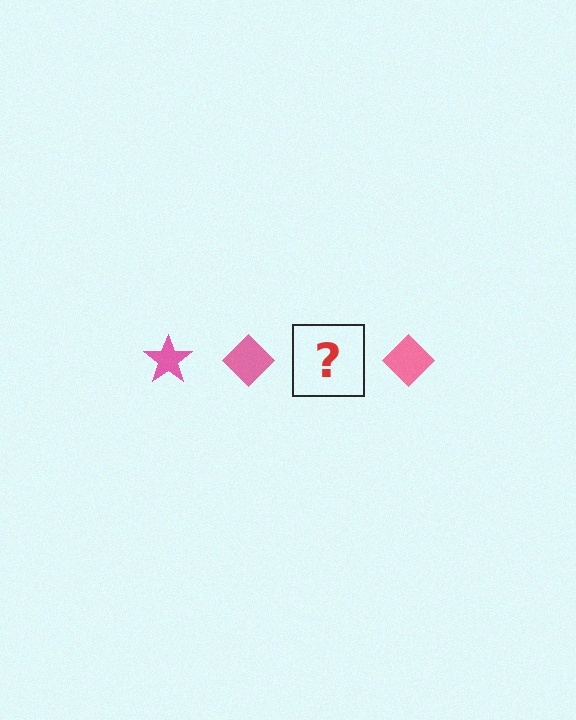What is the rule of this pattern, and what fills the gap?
The rule is that the pattern cycles through star, diamond shapes in pink. The gap should be filled with a pink star.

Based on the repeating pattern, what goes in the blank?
The blank should be a pink star.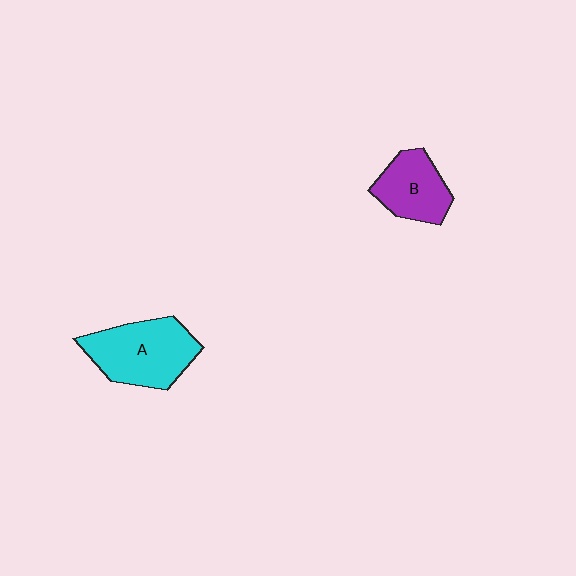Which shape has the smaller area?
Shape B (purple).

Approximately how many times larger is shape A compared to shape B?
Approximately 1.5 times.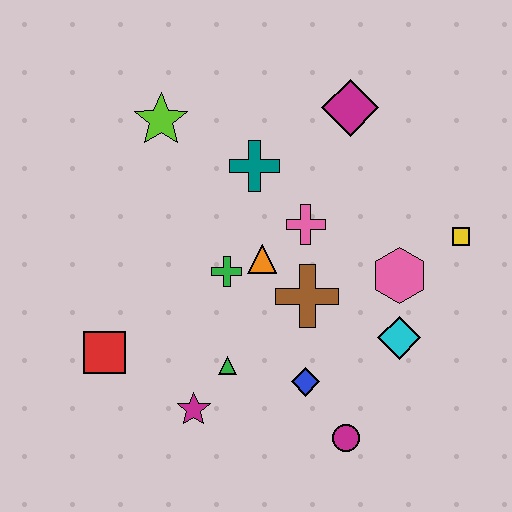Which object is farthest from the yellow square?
The red square is farthest from the yellow square.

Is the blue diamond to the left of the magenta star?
No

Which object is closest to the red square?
The magenta star is closest to the red square.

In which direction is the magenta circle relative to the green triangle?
The magenta circle is to the right of the green triangle.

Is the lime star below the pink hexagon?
No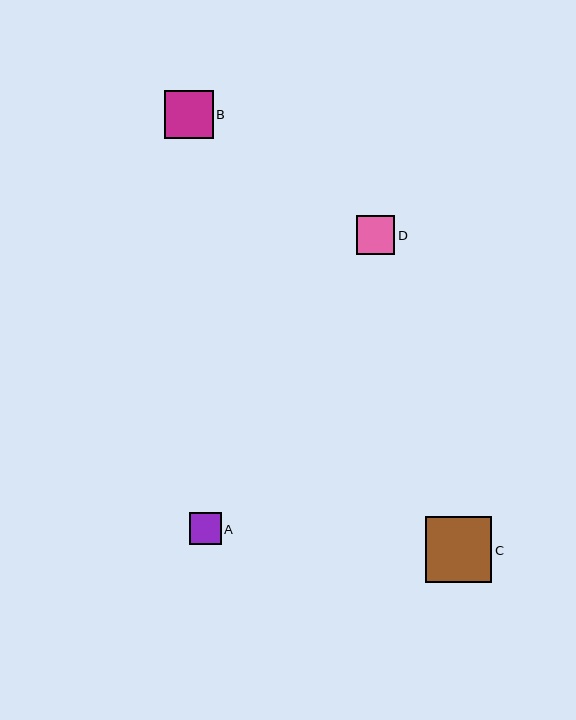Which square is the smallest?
Square A is the smallest with a size of approximately 32 pixels.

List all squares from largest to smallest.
From largest to smallest: C, B, D, A.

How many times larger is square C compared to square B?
Square C is approximately 1.3 times the size of square B.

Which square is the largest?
Square C is the largest with a size of approximately 66 pixels.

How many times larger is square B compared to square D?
Square B is approximately 1.3 times the size of square D.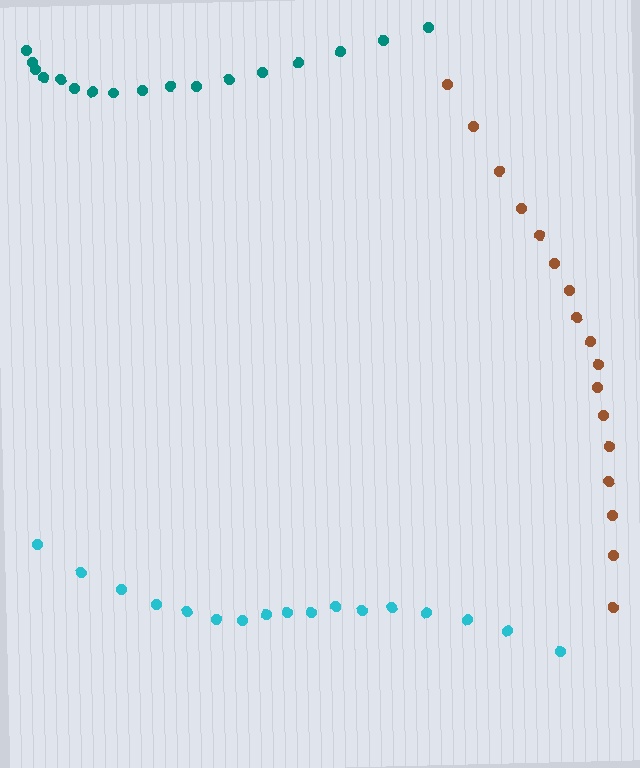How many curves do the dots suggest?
There are 3 distinct paths.